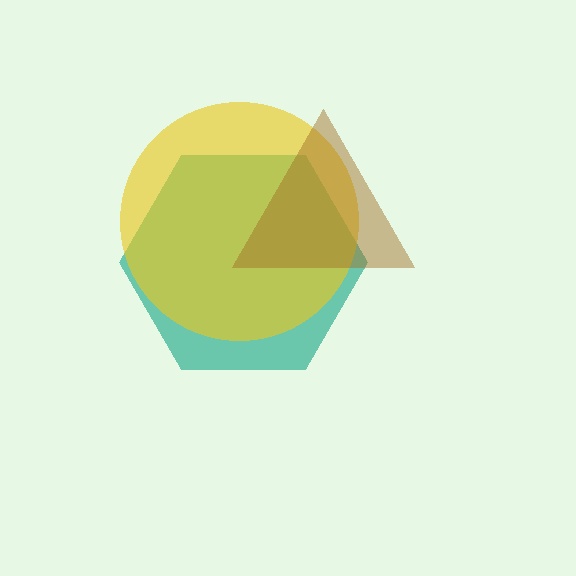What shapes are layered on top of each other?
The layered shapes are: a teal hexagon, a yellow circle, a brown triangle.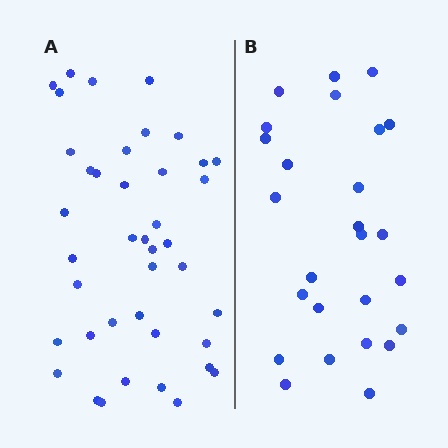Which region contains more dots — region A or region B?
Region A (the left region) has more dots.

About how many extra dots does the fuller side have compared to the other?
Region A has approximately 15 more dots than region B.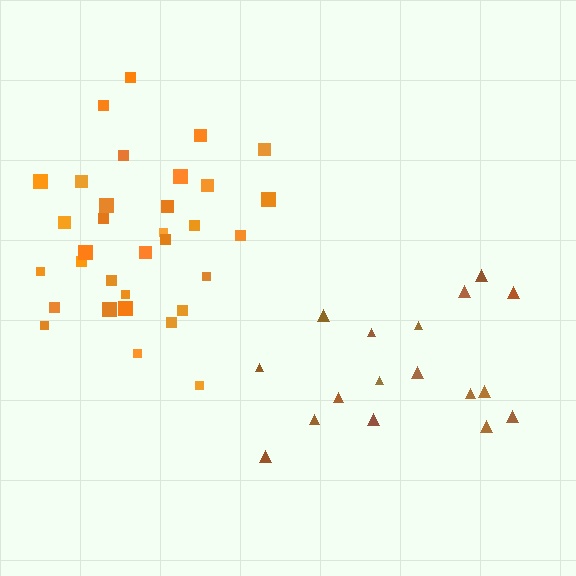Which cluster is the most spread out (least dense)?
Brown.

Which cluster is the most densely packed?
Orange.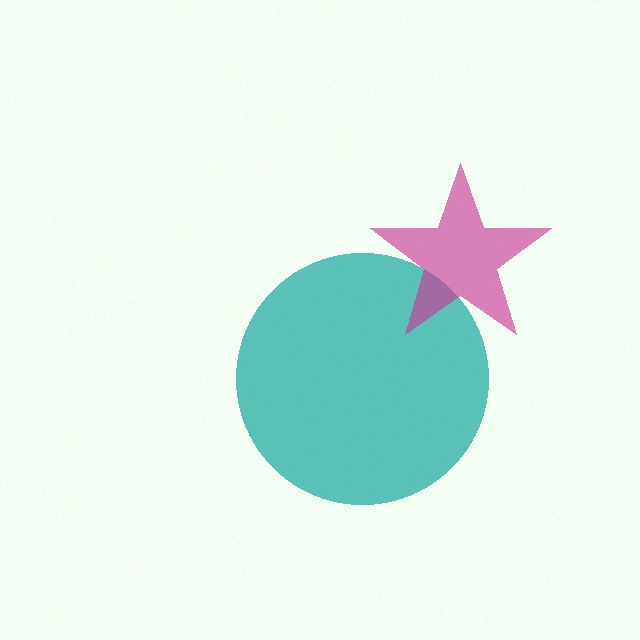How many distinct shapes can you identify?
There are 2 distinct shapes: a teal circle, a magenta star.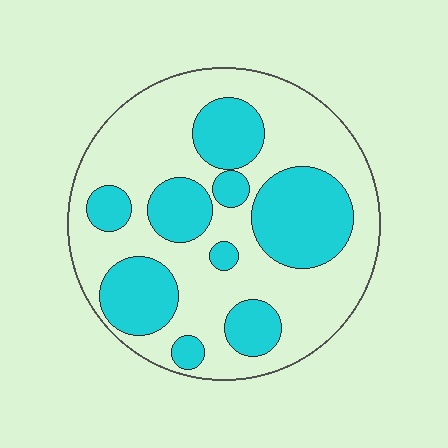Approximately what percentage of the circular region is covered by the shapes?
Approximately 35%.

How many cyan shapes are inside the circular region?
9.